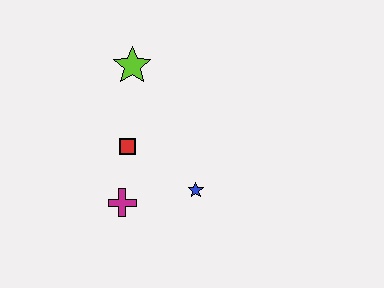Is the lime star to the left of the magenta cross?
No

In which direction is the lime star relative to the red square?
The lime star is above the red square.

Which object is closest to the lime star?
The red square is closest to the lime star.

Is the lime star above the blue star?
Yes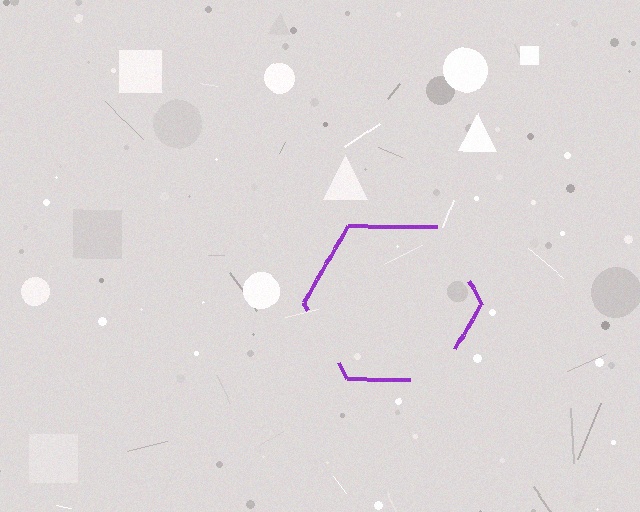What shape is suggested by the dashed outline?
The dashed outline suggests a hexagon.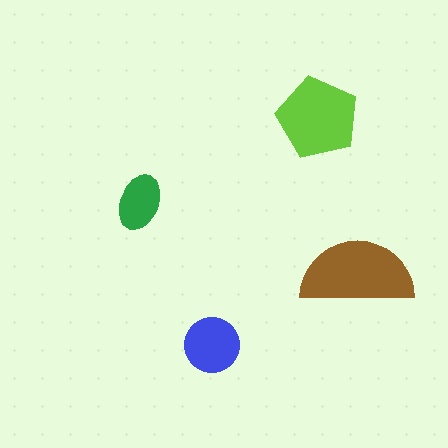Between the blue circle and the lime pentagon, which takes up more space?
The lime pentagon.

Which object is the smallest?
The green ellipse.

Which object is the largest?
The brown semicircle.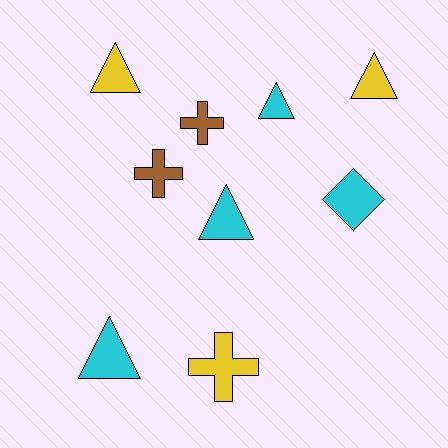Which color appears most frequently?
Cyan, with 4 objects.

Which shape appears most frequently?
Triangle, with 5 objects.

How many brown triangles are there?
There are no brown triangles.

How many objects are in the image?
There are 9 objects.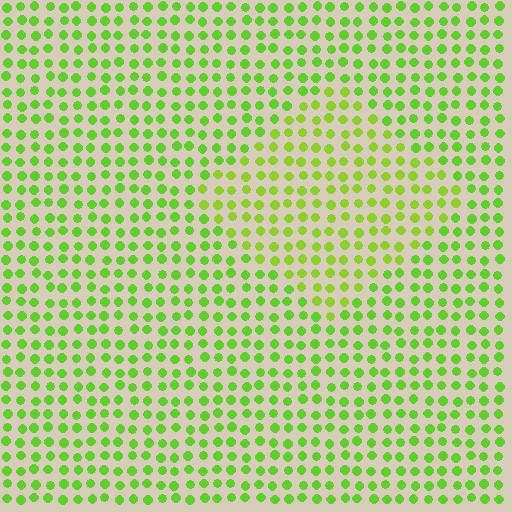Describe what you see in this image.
The image is filled with small lime elements in a uniform arrangement. A diamond-shaped region is visible where the elements are tinted to a slightly different hue, forming a subtle color boundary.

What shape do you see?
I see a diamond.